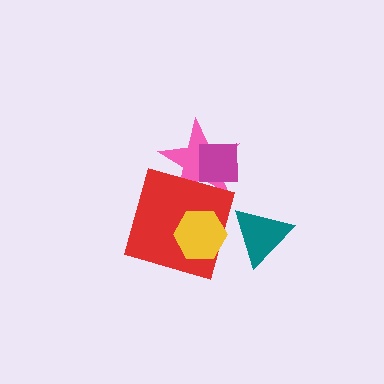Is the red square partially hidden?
Yes, it is partially covered by another shape.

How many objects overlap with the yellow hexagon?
1 object overlaps with the yellow hexagon.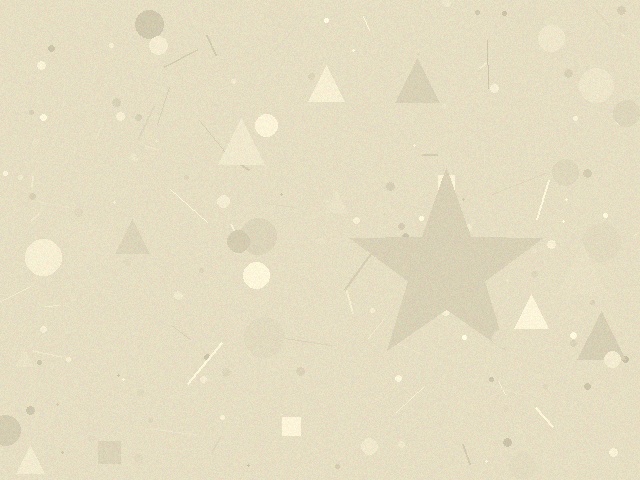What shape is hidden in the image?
A star is hidden in the image.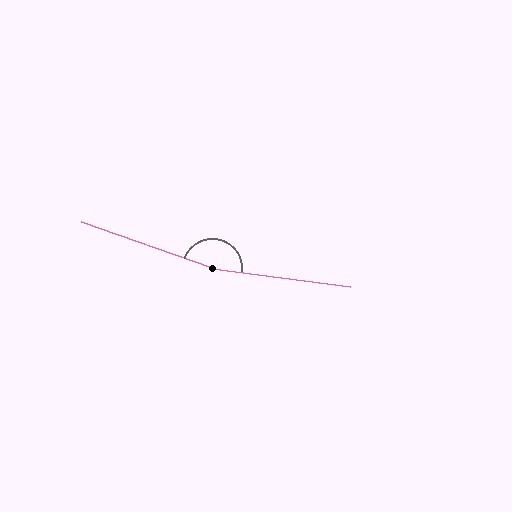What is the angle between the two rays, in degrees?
Approximately 168 degrees.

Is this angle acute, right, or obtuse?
It is obtuse.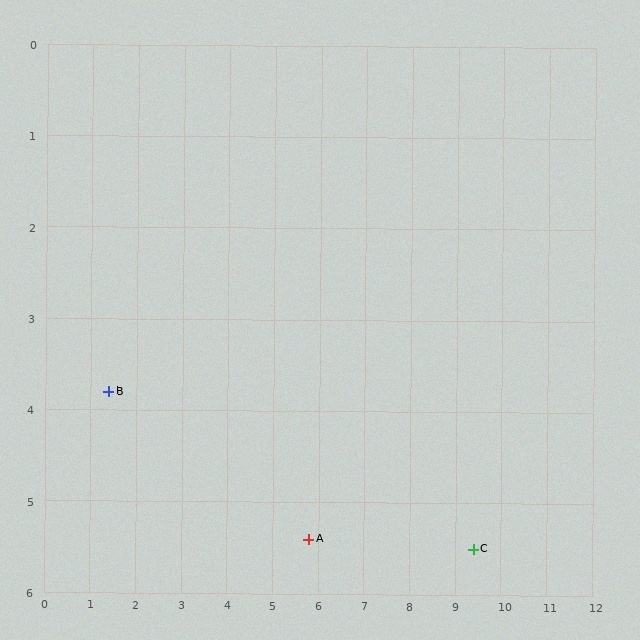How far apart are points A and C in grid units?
Points A and C are about 3.6 grid units apart.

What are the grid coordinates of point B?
Point B is at approximately (1.4, 3.8).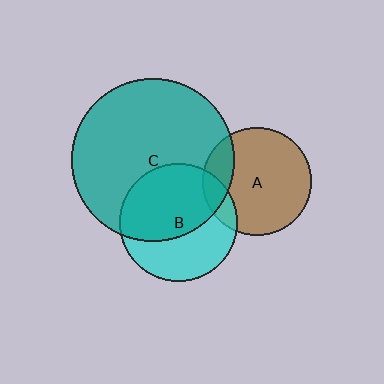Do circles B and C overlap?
Yes.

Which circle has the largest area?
Circle C (teal).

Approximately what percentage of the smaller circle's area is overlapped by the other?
Approximately 55%.